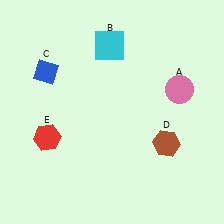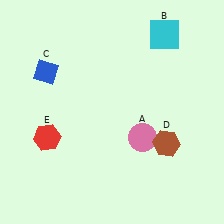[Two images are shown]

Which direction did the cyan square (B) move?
The cyan square (B) moved right.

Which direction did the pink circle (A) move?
The pink circle (A) moved down.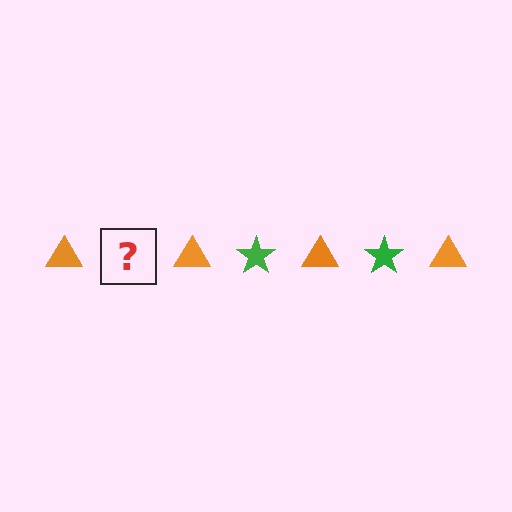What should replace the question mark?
The question mark should be replaced with a green star.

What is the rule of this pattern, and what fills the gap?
The rule is that the pattern alternates between orange triangle and green star. The gap should be filled with a green star.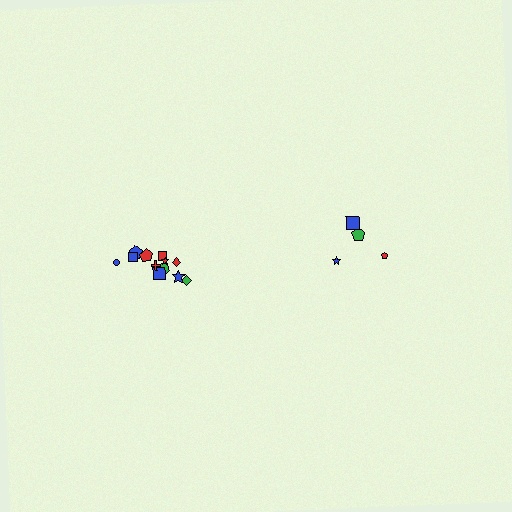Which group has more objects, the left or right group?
The left group.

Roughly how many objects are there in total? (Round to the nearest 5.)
Roughly 15 objects in total.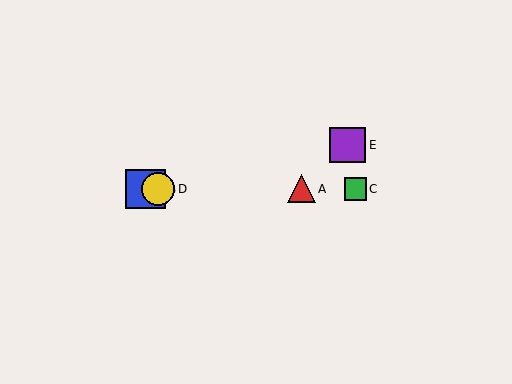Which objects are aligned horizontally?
Objects A, B, C, D are aligned horizontally.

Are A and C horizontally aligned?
Yes, both are at y≈189.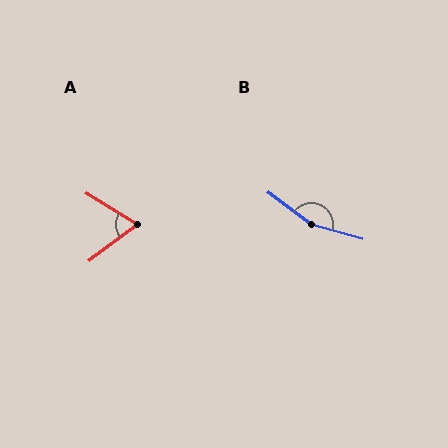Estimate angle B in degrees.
Approximately 159 degrees.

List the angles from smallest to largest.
A (68°), B (159°).